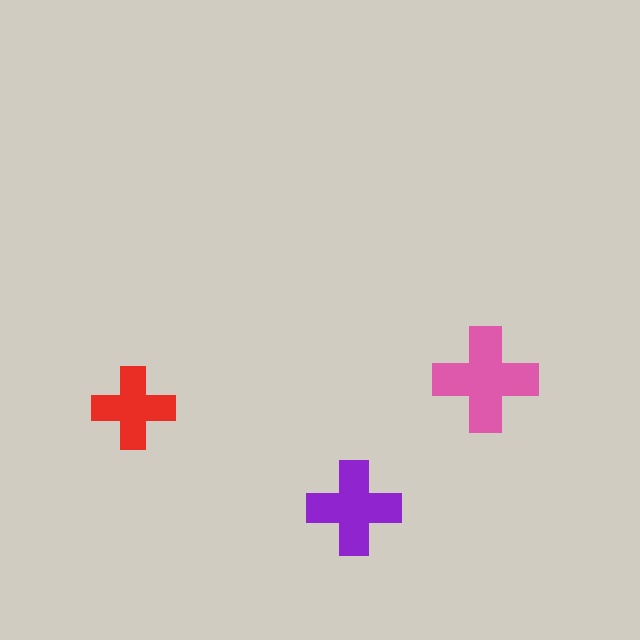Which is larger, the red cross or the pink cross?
The pink one.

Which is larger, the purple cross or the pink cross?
The pink one.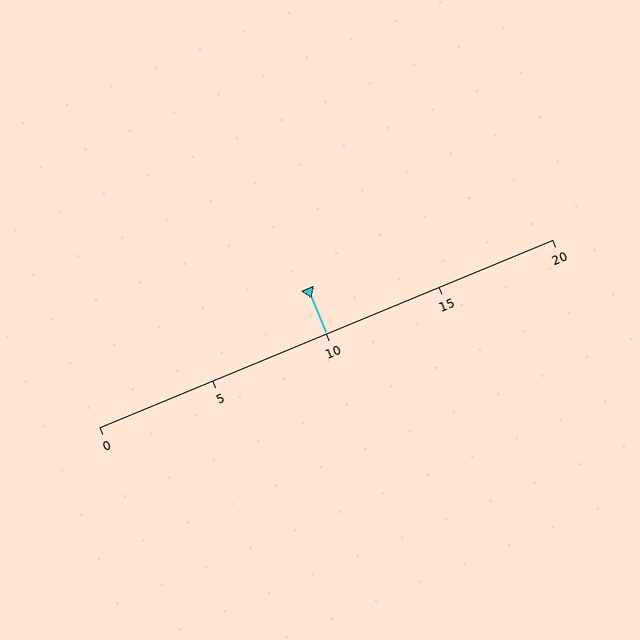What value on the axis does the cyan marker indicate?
The marker indicates approximately 10.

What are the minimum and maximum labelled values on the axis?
The axis runs from 0 to 20.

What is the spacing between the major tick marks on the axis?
The major ticks are spaced 5 apart.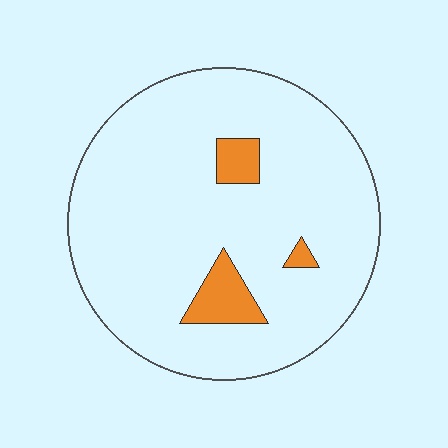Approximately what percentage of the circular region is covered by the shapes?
Approximately 10%.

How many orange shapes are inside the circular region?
3.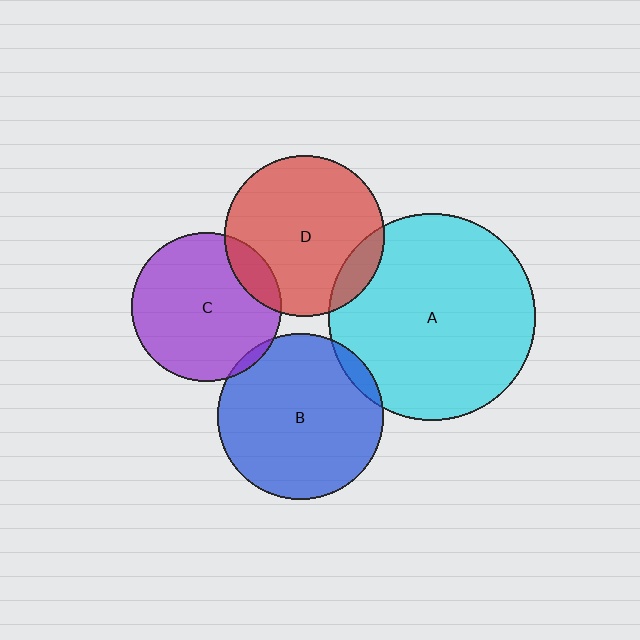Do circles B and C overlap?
Yes.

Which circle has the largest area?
Circle A (cyan).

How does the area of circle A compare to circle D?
Approximately 1.7 times.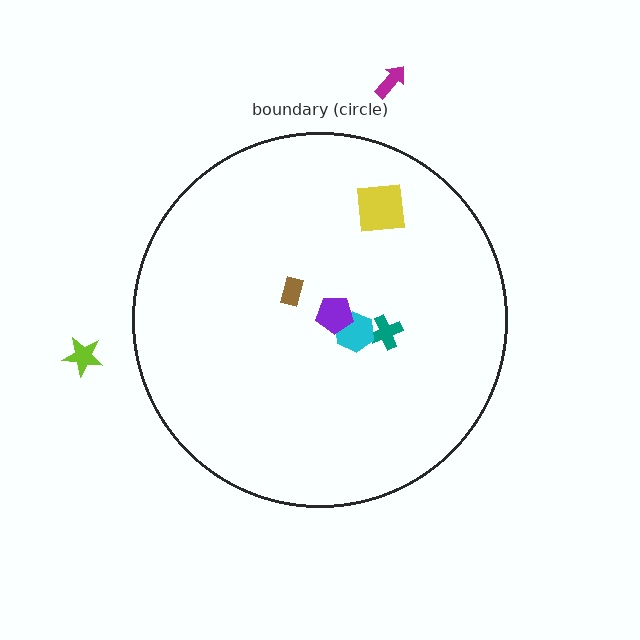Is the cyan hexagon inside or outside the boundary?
Inside.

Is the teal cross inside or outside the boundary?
Inside.